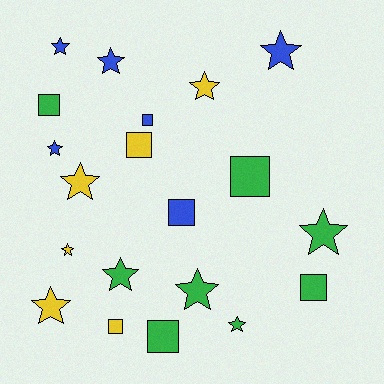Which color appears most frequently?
Green, with 8 objects.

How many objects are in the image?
There are 20 objects.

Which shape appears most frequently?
Star, with 12 objects.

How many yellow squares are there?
There are 2 yellow squares.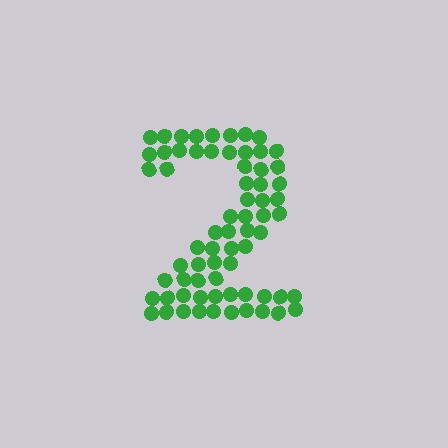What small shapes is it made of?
It is made of small circles.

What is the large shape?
The large shape is the digit 2.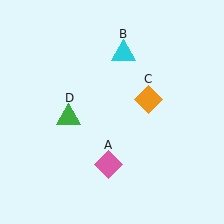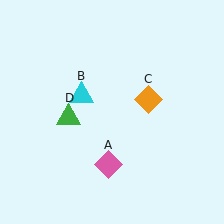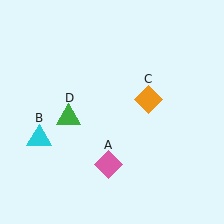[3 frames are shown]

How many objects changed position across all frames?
1 object changed position: cyan triangle (object B).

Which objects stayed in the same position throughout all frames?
Pink diamond (object A) and orange diamond (object C) and green triangle (object D) remained stationary.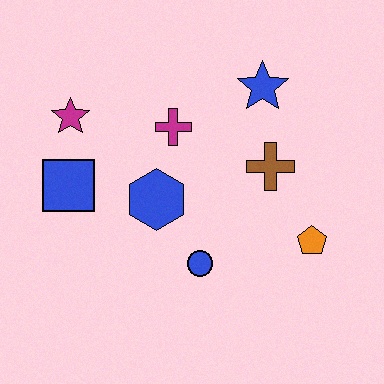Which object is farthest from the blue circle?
The magenta star is farthest from the blue circle.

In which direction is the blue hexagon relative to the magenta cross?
The blue hexagon is below the magenta cross.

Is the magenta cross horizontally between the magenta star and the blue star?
Yes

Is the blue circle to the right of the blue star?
No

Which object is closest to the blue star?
The brown cross is closest to the blue star.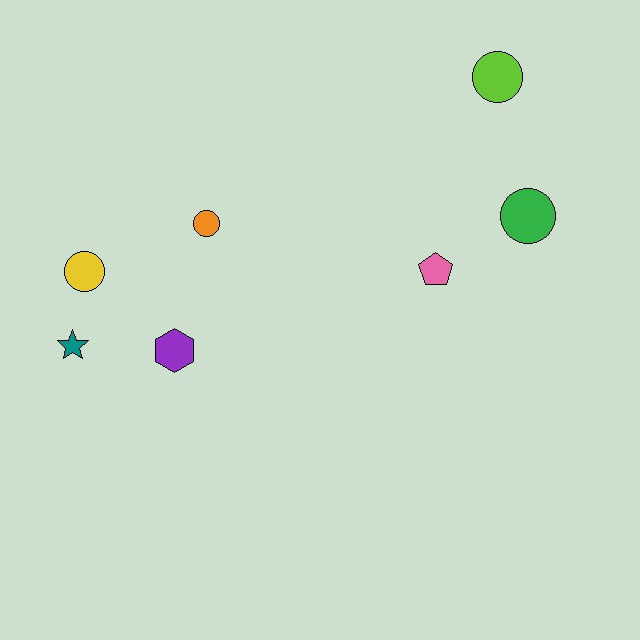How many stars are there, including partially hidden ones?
There is 1 star.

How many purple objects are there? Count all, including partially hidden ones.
There is 1 purple object.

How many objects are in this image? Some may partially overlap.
There are 7 objects.